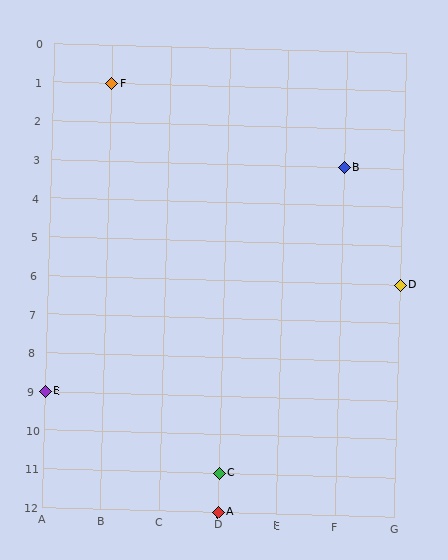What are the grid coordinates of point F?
Point F is at grid coordinates (B, 1).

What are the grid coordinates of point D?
Point D is at grid coordinates (G, 6).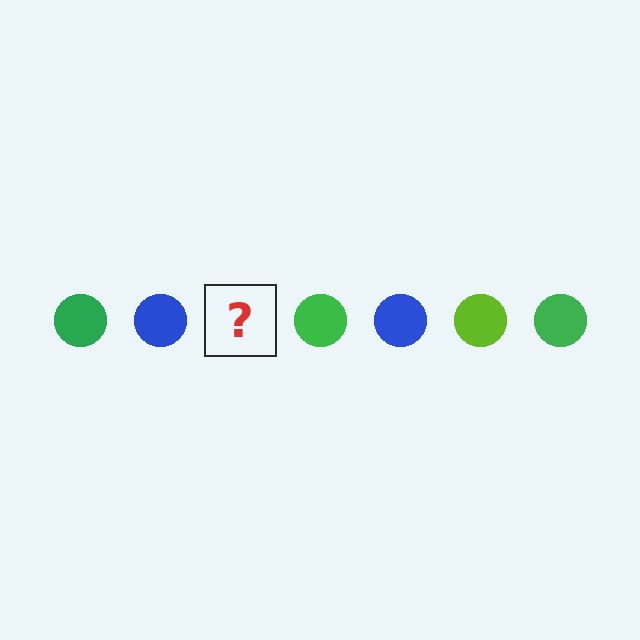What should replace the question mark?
The question mark should be replaced with a lime circle.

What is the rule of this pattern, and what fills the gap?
The rule is that the pattern cycles through green, blue, lime circles. The gap should be filled with a lime circle.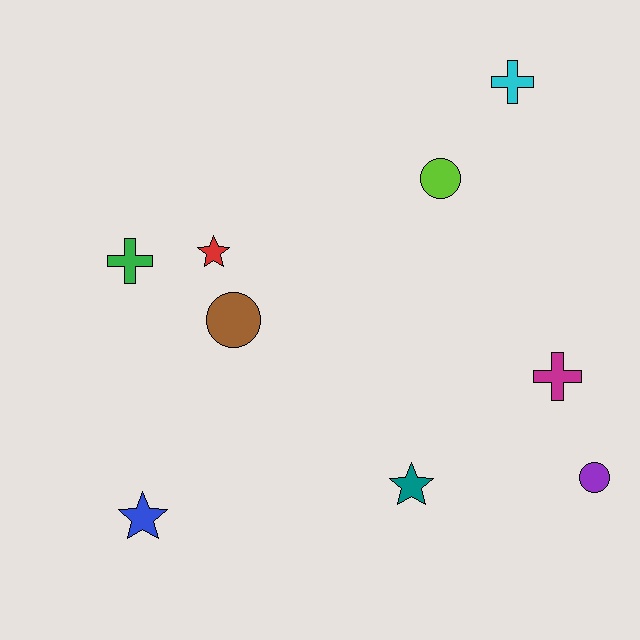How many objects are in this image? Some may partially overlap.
There are 9 objects.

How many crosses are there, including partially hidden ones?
There are 3 crosses.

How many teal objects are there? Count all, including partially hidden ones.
There is 1 teal object.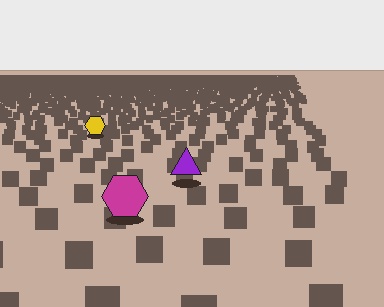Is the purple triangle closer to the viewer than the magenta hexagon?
No. The magenta hexagon is closer — you can tell from the texture gradient: the ground texture is coarser near it.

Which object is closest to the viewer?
The magenta hexagon is closest. The texture marks near it are larger and more spread out.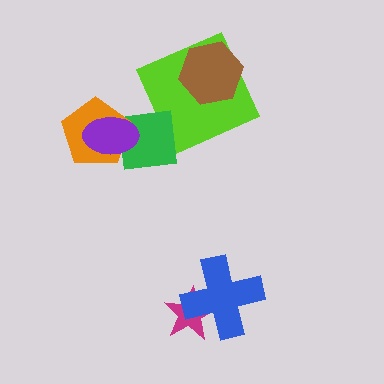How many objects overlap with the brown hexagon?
1 object overlaps with the brown hexagon.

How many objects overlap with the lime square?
1 object overlaps with the lime square.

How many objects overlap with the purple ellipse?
2 objects overlap with the purple ellipse.